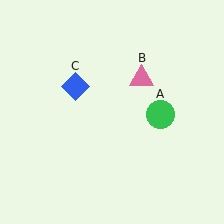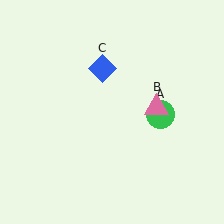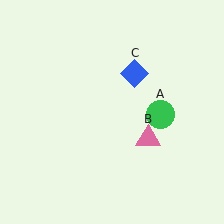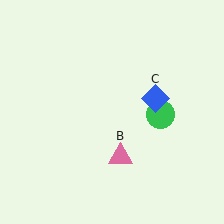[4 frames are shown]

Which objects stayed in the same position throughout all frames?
Green circle (object A) remained stationary.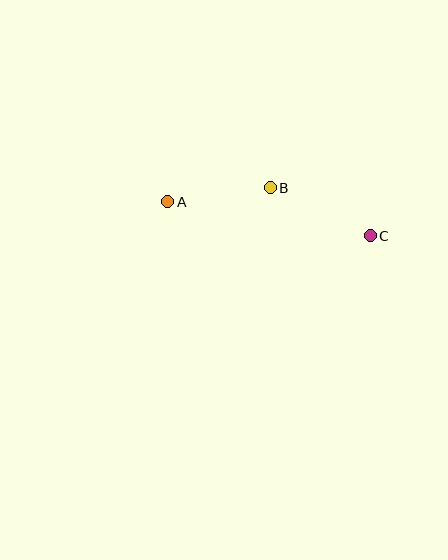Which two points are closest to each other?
Points A and B are closest to each other.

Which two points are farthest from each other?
Points A and C are farthest from each other.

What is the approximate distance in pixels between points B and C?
The distance between B and C is approximately 111 pixels.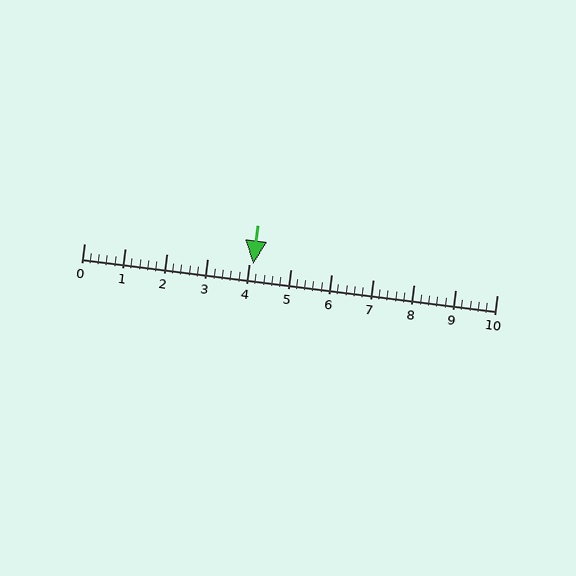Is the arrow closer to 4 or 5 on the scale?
The arrow is closer to 4.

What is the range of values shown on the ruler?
The ruler shows values from 0 to 10.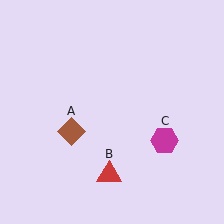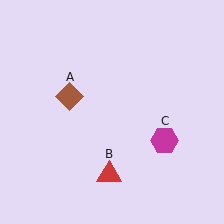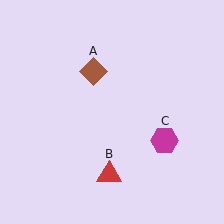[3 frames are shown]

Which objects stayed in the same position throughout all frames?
Red triangle (object B) and magenta hexagon (object C) remained stationary.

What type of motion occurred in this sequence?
The brown diamond (object A) rotated clockwise around the center of the scene.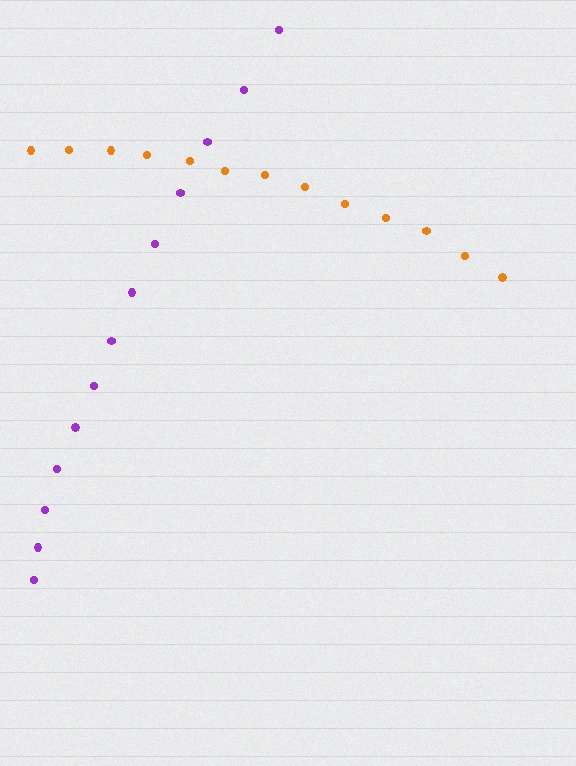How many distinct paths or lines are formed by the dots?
There are 2 distinct paths.